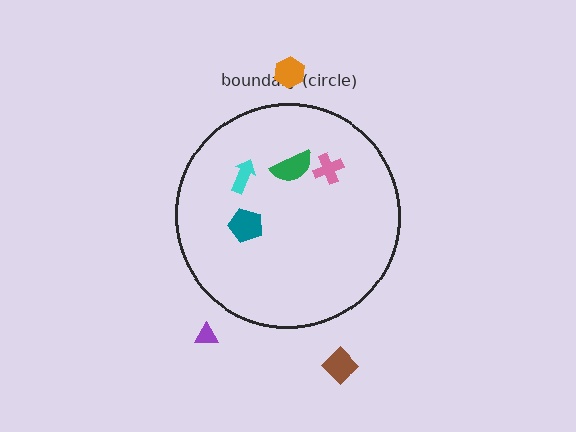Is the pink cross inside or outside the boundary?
Inside.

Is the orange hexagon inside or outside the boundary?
Outside.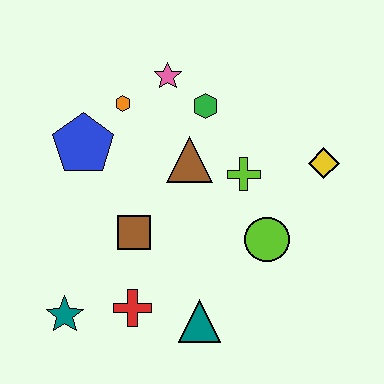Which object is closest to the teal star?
The red cross is closest to the teal star.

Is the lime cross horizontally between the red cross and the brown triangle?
No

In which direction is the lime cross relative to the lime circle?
The lime cross is above the lime circle.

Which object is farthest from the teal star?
The yellow diamond is farthest from the teal star.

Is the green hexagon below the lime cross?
No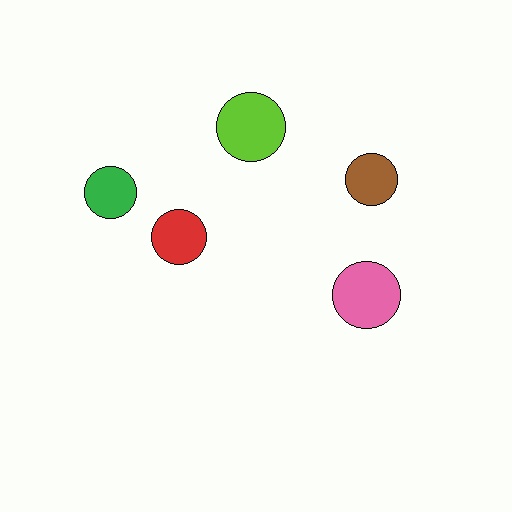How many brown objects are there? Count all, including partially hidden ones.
There is 1 brown object.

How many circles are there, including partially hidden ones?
There are 5 circles.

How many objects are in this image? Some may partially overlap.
There are 5 objects.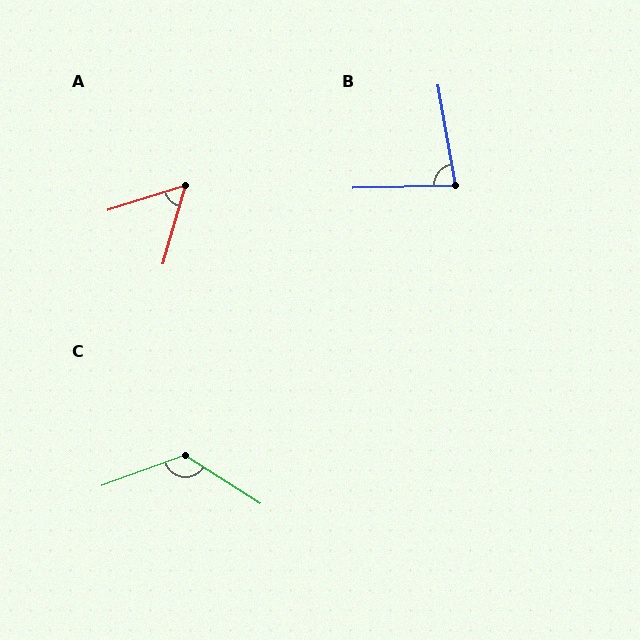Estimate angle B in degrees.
Approximately 82 degrees.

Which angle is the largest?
C, at approximately 128 degrees.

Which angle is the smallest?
A, at approximately 56 degrees.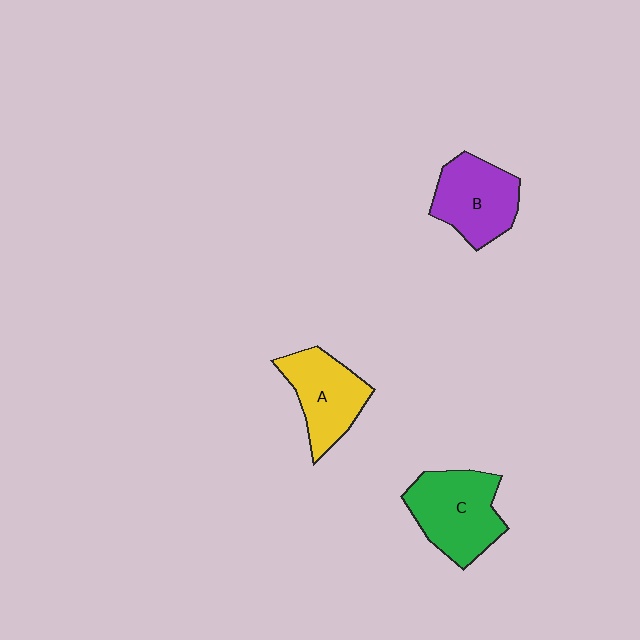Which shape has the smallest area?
Shape A (yellow).